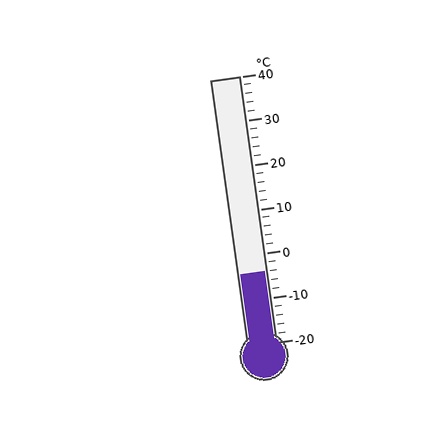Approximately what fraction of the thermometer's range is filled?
The thermometer is filled to approximately 25% of its range.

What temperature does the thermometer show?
The thermometer shows approximately -4°C.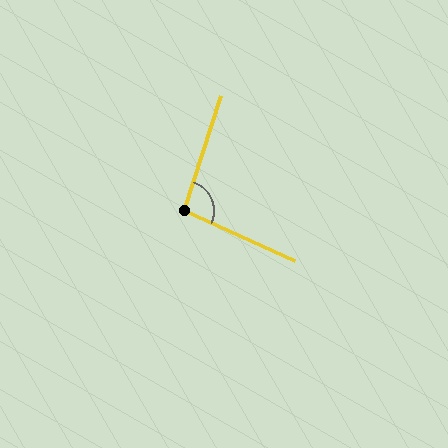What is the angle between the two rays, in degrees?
Approximately 97 degrees.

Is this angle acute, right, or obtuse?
It is obtuse.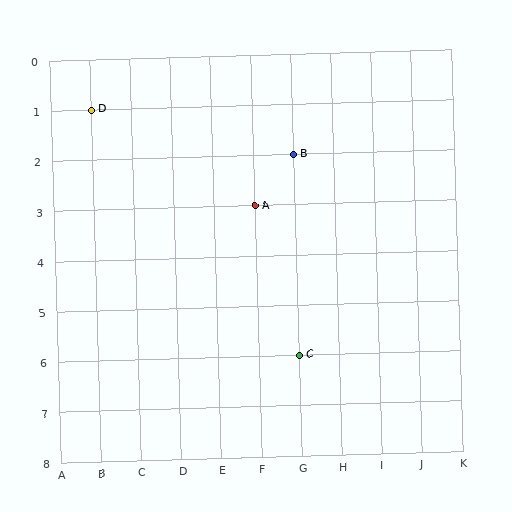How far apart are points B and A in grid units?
Points B and A are 1 column and 1 row apart (about 1.4 grid units diagonally).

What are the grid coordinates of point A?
Point A is at grid coordinates (F, 3).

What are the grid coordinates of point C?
Point C is at grid coordinates (G, 6).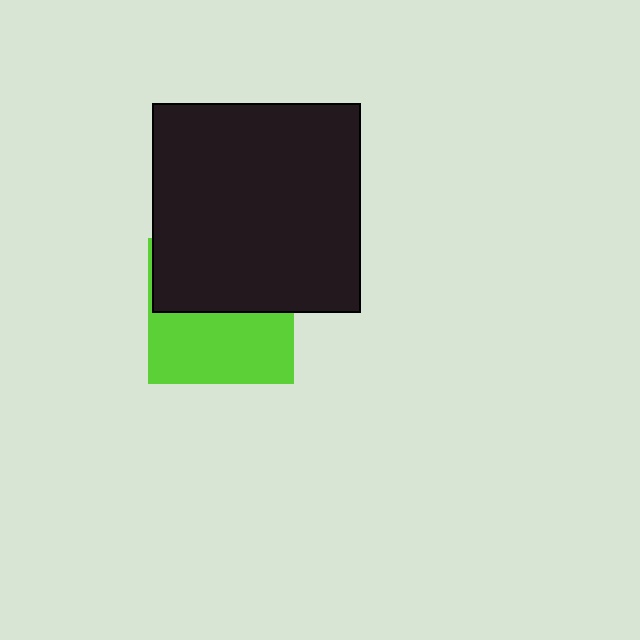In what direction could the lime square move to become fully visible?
The lime square could move down. That would shift it out from behind the black square entirely.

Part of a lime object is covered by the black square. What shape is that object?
It is a square.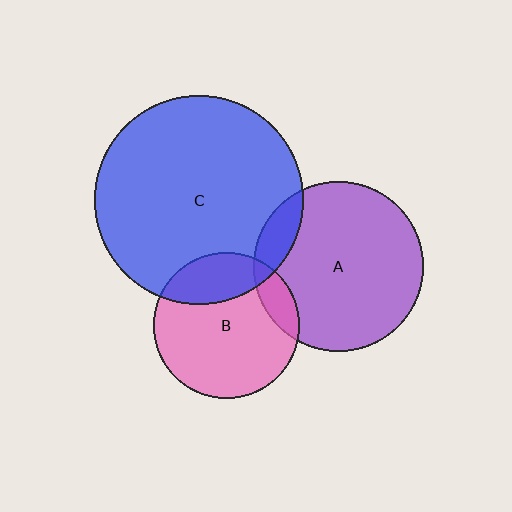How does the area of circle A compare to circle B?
Approximately 1.4 times.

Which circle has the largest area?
Circle C (blue).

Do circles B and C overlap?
Yes.